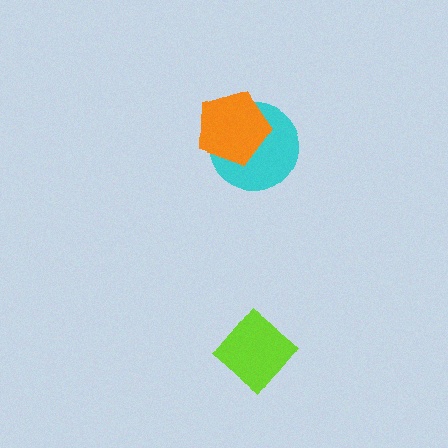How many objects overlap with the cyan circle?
1 object overlaps with the cyan circle.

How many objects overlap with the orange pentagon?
1 object overlaps with the orange pentagon.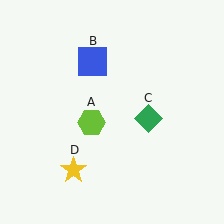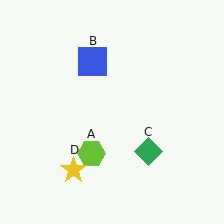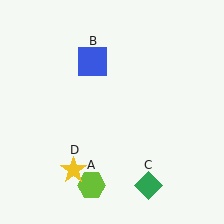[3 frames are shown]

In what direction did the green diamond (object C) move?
The green diamond (object C) moved down.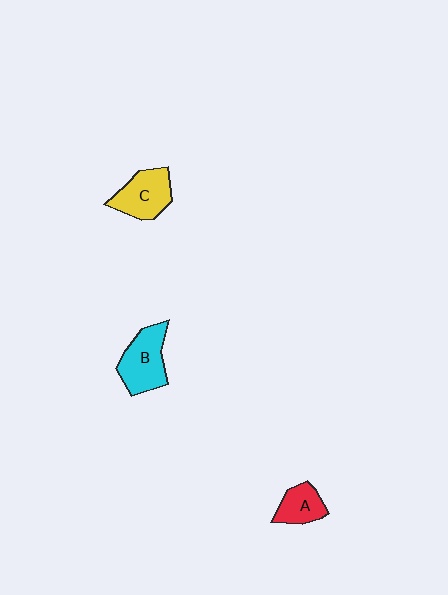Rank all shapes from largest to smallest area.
From largest to smallest: B (cyan), C (yellow), A (red).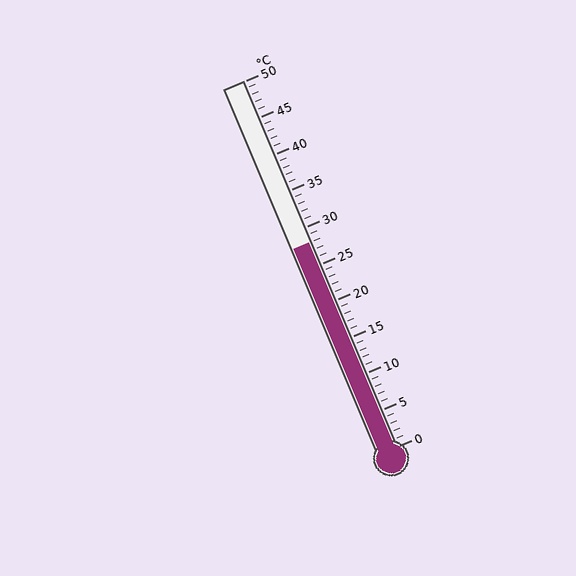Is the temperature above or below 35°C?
The temperature is below 35°C.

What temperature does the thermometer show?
The thermometer shows approximately 28°C.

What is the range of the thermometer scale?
The thermometer scale ranges from 0°C to 50°C.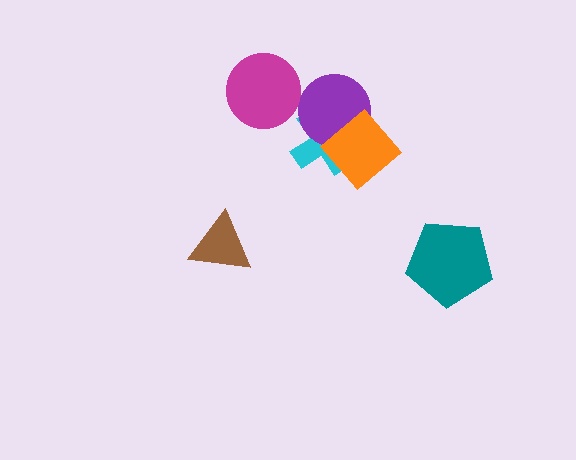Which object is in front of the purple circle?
The orange diamond is in front of the purple circle.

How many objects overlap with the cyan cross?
2 objects overlap with the cyan cross.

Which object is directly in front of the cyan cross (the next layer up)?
The purple circle is directly in front of the cyan cross.